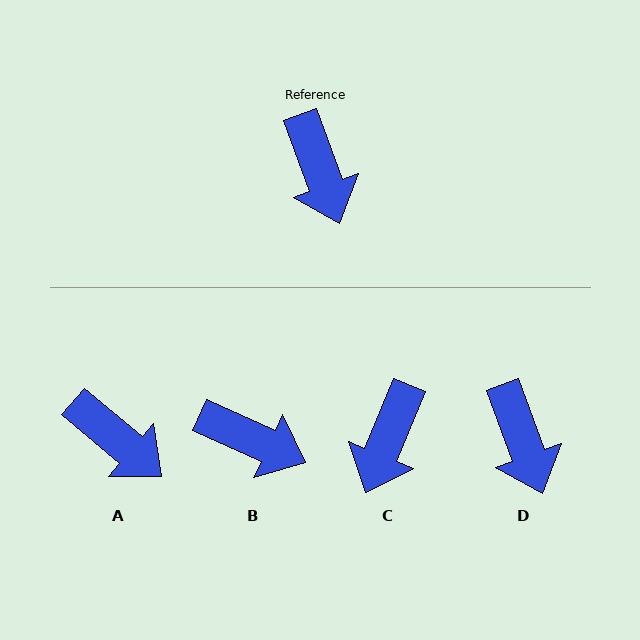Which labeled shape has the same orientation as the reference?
D.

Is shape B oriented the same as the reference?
No, it is off by about 45 degrees.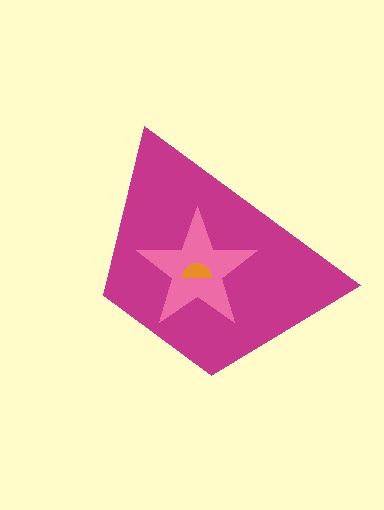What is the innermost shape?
The orange semicircle.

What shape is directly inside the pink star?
The orange semicircle.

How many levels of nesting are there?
3.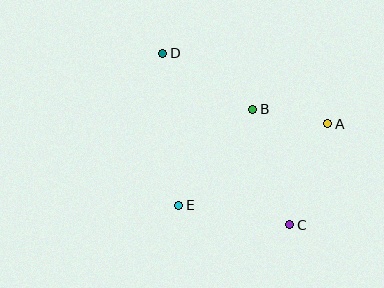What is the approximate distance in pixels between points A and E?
The distance between A and E is approximately 170 pixels.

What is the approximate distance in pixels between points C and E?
The distance between C and E is approximately 113 pixels.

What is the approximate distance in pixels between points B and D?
The distance between B and D is approximately 106 pixels.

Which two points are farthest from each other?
Points C and D are farthest from each other.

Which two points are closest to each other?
Points A and B are closest to each other.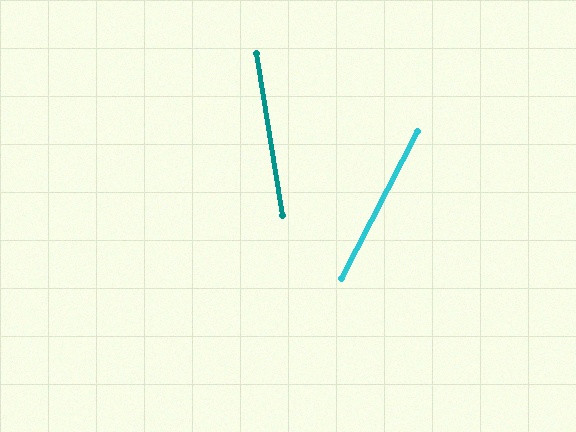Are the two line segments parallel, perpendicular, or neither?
Neither parallel nor perpendicular — they differ by about 36°.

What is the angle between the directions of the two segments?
Approximately 36 degrees.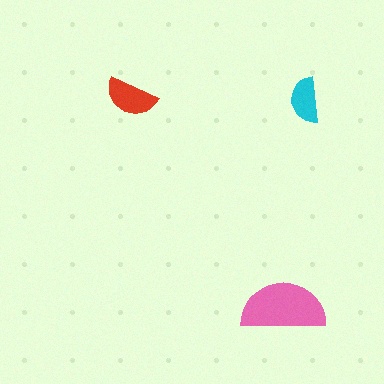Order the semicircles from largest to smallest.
the pink one, the red one, the cyan one.